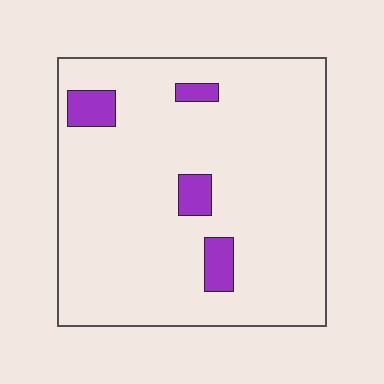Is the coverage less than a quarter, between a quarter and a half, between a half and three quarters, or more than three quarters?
Less than a quarter.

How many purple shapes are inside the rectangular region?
4.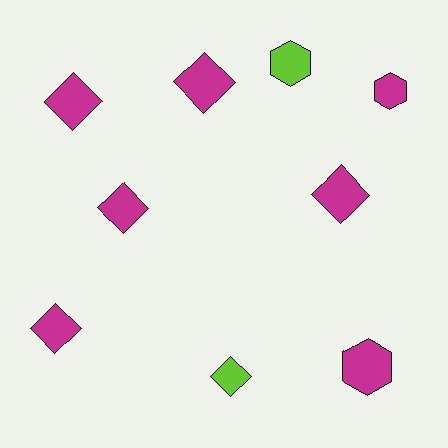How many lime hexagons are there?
There is 1 lime hexagon.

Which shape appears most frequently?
Diamond, with 6 objects.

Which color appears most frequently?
Magenta, with 7 objects.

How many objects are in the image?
There are 9 objects.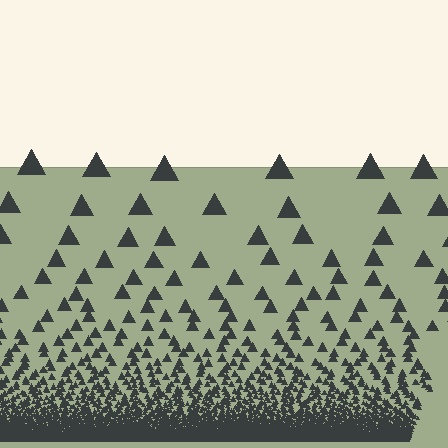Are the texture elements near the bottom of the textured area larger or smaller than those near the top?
Smaller. The gradient is inverted — elements near the bottom are smaller and denser.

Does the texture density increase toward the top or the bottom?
Density increases toward the bottom.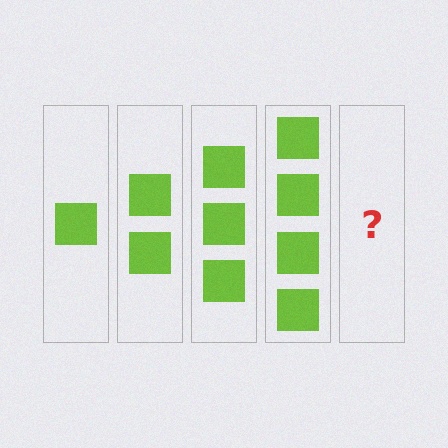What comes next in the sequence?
The next element should be 5 squares.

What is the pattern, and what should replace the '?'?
The pattern is that each step adds one more square. The '?' should be 5 squares.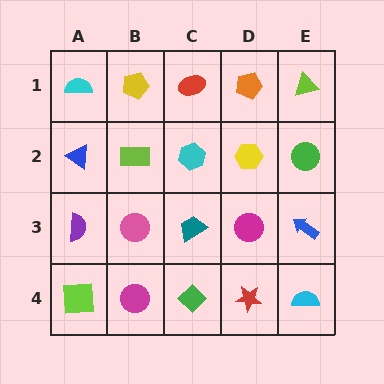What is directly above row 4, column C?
A teal trapezoid.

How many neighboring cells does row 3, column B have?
4.